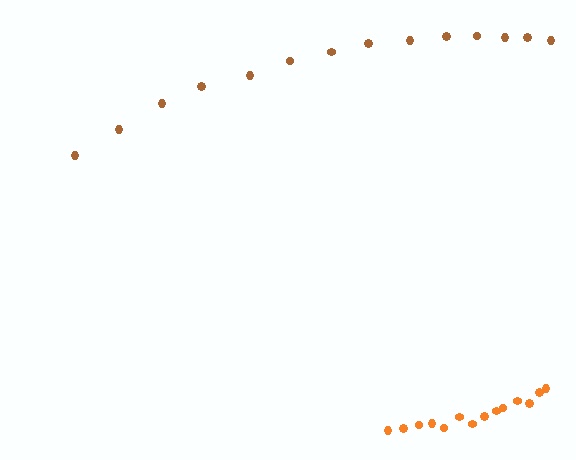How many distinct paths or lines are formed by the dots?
There are 2 distinct paths.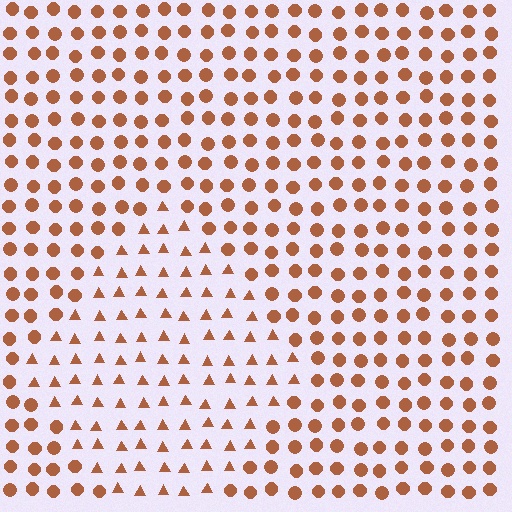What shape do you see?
I see a diamond.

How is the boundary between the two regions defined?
The boundary is defined by a change in element shape: triangles inside vs. circles outside. All elements share the same color and spacing.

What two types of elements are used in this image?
The image uses triangles inside the diamond region and circles outside it.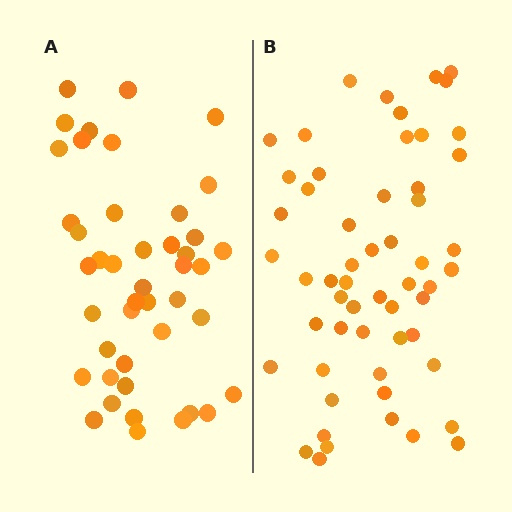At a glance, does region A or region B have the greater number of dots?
Region B (the right region) has more dots.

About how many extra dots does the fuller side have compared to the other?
Region B has roughly 12 or so more dots than region A.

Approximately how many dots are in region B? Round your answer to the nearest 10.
About 60 dots. (The exact count is 56, which rounds to 60.)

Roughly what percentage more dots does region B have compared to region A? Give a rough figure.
About 25% more.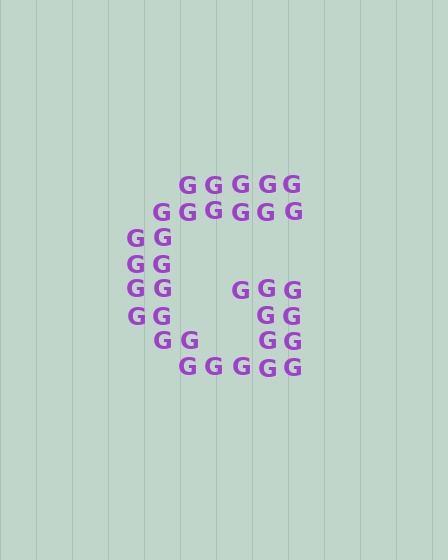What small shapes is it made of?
It is made of small letter G's.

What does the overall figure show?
The overall figure shows the letter G.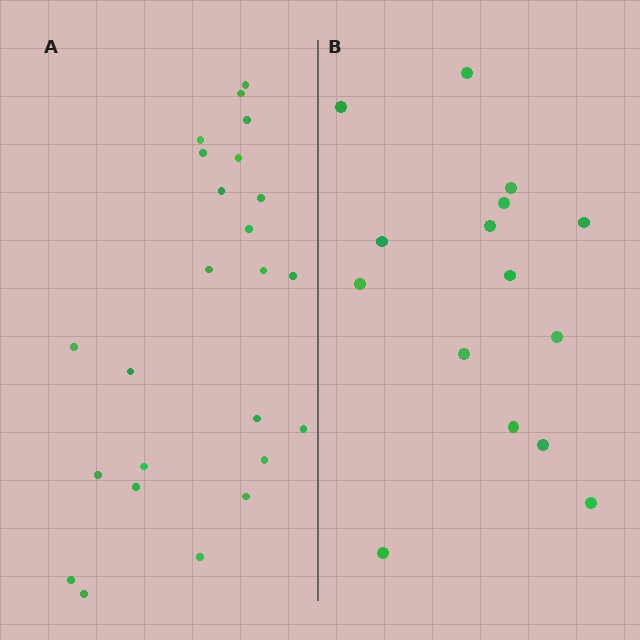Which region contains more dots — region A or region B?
Region A (the left region) has more dots.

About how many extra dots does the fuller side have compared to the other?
Region A has roughly 8 or so more dots than region B.